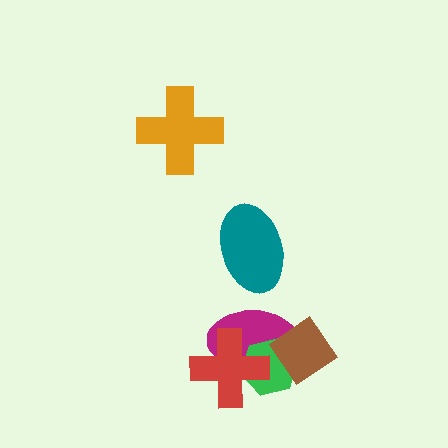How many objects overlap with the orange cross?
0 objects overlap with the orange cross.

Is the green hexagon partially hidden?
Yes, it is partially covered by another shape.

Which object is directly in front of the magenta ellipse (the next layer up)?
The green hexagon is directly in front of the magenta ellipse.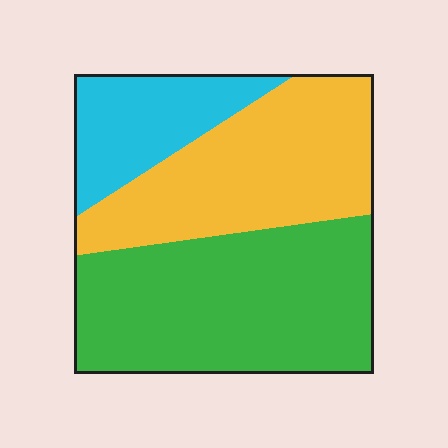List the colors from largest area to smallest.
From largest to smallest: green, yellow, cyan.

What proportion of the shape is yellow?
Yellow takes up about three eighths (3/8) of the shape.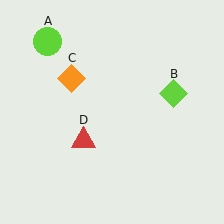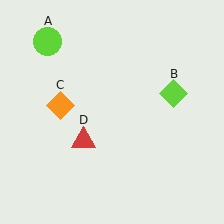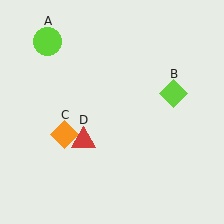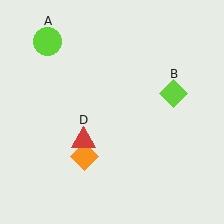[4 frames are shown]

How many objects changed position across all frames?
1 object changed position: orange diamond (object C).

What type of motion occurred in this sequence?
The orange diamond (object C) rotated counterclockwise around the center of the scene.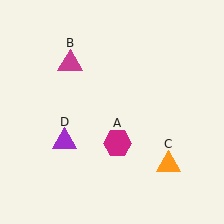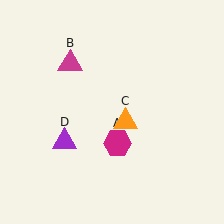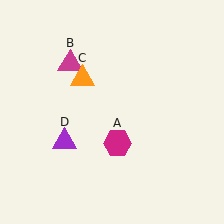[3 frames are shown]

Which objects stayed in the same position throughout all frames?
Magenta hexagon (object A) and magenta triangle (object B) and purple triangle (object D) remained stationary.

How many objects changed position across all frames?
1 object changed position: orange triangle (object C).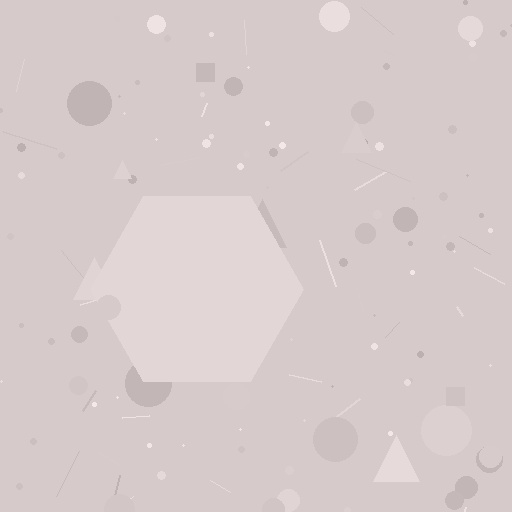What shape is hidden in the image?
A hexagon is hidden in the image.